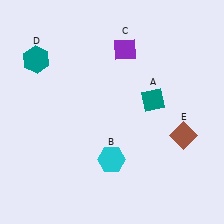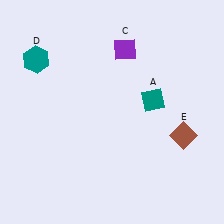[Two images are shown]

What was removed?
The cyan hexagon (B) was removed in Image 2.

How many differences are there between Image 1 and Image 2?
There is 1 difference between the two images.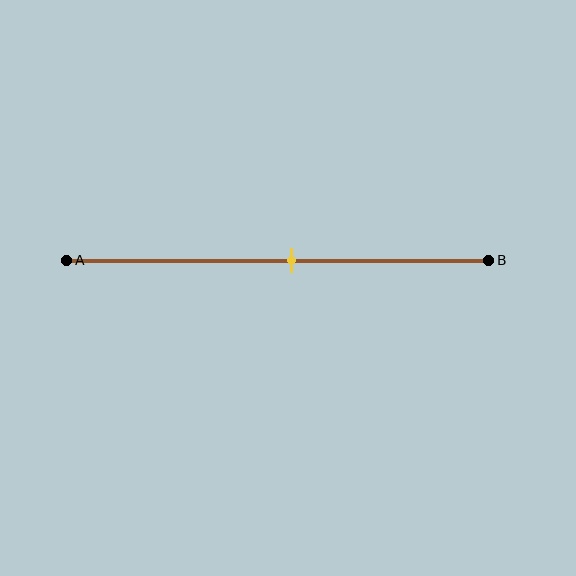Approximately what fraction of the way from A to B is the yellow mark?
The yellow mark is approximately 55% of the way from A to B.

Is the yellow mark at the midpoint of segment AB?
No, the mark is at about 55% from A, not at the 50% midpoint.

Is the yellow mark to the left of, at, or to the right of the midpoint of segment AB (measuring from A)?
The yellow mark is to the right of the midpoint of segment AB.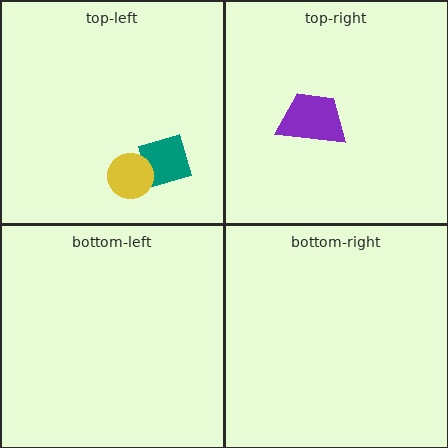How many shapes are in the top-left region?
2.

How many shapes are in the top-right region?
1.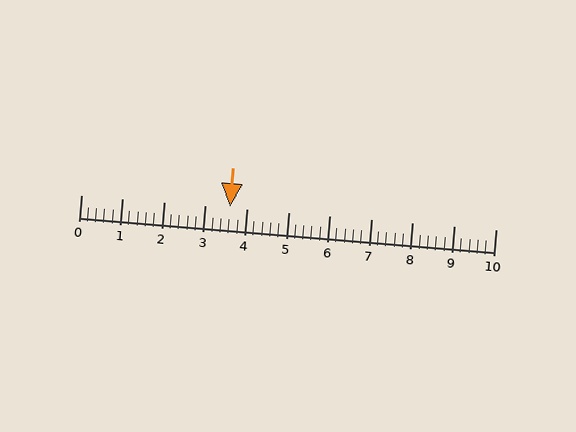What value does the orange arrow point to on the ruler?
The orange arrow points to approximately 3.6.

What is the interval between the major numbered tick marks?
The major tick marks are spaced 1 units apart.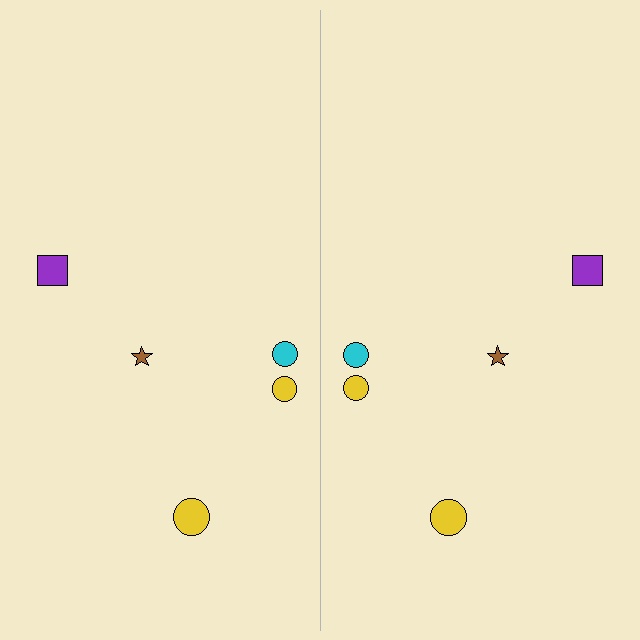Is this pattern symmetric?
Yes, this pattern has bilateral (reflection) symmetry.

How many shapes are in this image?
There are 10 shapes in this image.